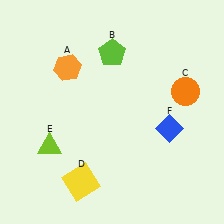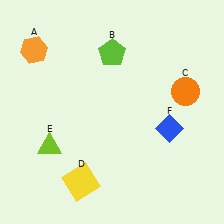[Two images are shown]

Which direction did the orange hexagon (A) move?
The orange hexagon (A) moved left.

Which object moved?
The orange hexagon (A) moved left.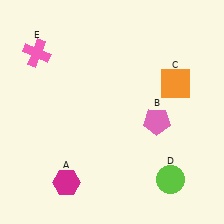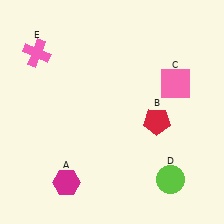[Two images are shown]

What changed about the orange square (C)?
In Image 1, C is orange. In Image 2, it changed to pink.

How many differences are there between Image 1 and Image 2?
There are 2 differences between the two images.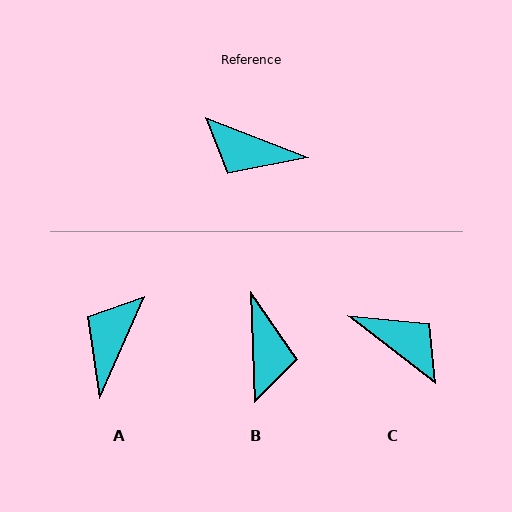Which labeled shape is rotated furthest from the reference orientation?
C, about 164 degrees away.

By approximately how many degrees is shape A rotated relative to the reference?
Approximately 92 degrees clockwise.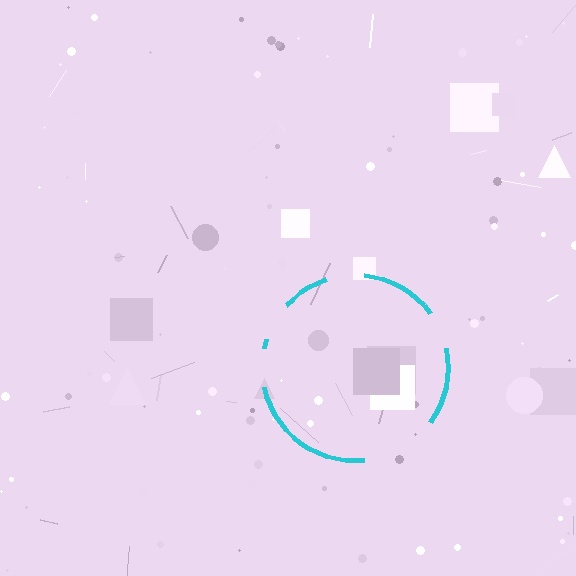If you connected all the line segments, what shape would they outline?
They would outline a circle.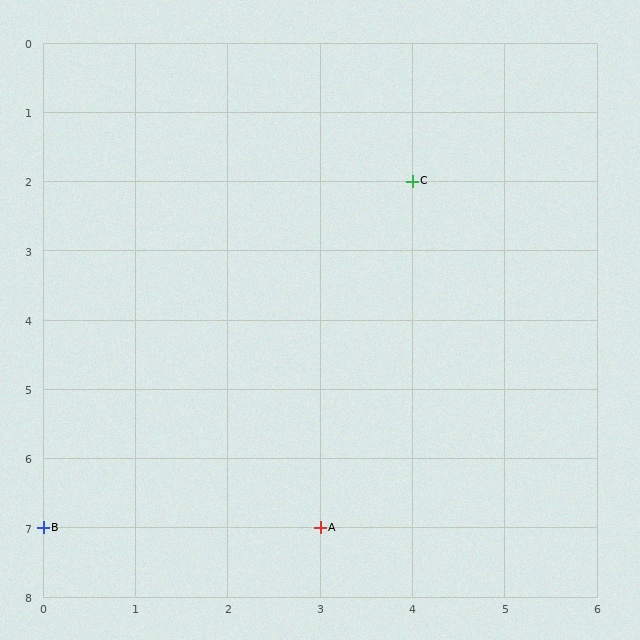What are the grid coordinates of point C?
Point C is at grid coordinates (4, 2).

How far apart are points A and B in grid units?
Points A and B are 3 columns apart.